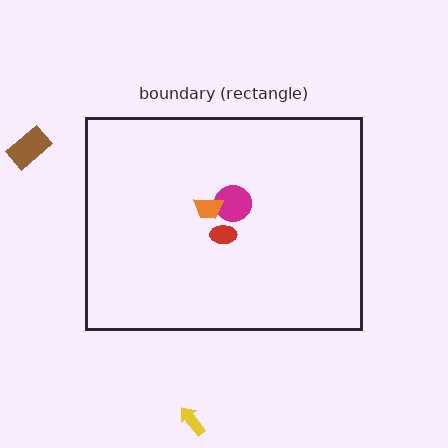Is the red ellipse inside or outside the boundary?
Inside.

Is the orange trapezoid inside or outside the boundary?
Inside.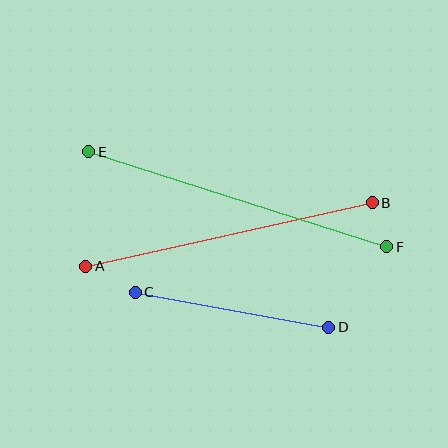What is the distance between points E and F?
The distance is approximately 313 pixels.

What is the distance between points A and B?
The distance is approximately 293 pixels.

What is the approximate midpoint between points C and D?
The midpoint is at approximately (232, 310) pixels.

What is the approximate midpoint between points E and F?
The midpoint is at approximately (238, 199) pixels.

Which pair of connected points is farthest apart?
Points E and F are farthest apart.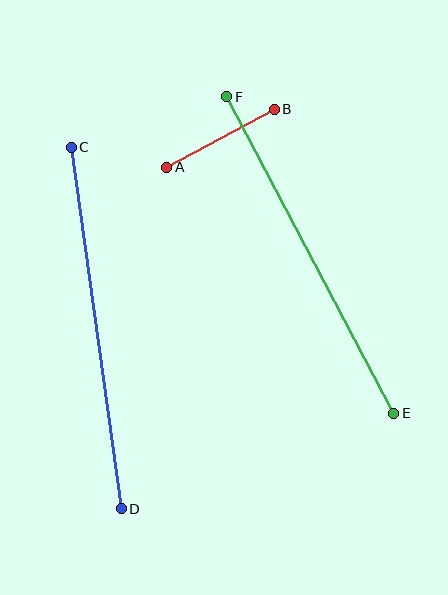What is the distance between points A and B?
The distance is approximately 122 pixels.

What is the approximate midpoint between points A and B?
The midpoint is at approximately (220, 138) pixels.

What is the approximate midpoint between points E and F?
The midpoint is at approximately (310, 255) pixels.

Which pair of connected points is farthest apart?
Points C and D are farthest apart.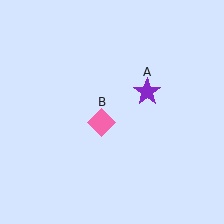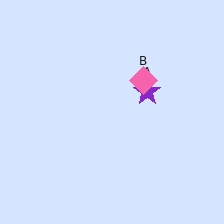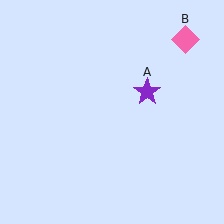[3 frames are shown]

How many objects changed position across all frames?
1 object changed position: pink diamond (object B).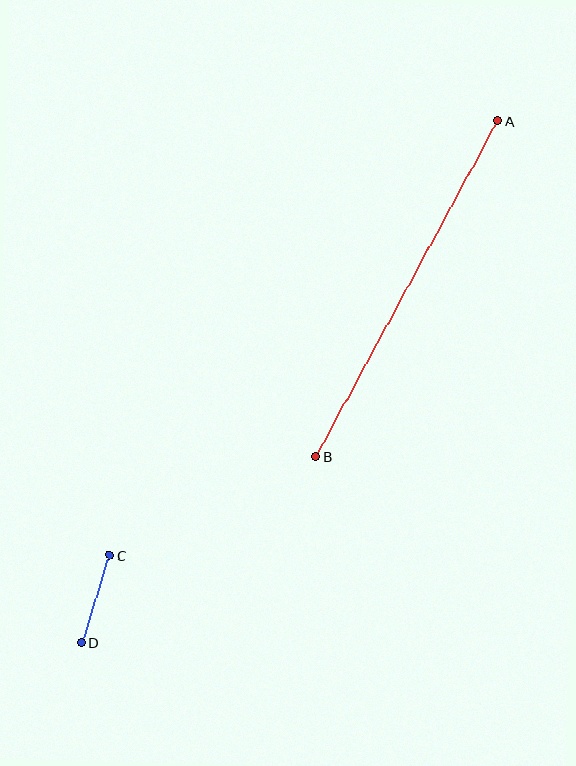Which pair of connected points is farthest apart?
Points A and B are farthest apart.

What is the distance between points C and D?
The distance is approximately 92 pixels.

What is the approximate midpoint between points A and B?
The midpoint is at approximately (407, 289) pixels.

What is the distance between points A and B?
The distance is approximately 382 pixels.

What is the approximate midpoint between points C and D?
The midpoint is at approximately (95, 599) pixels.